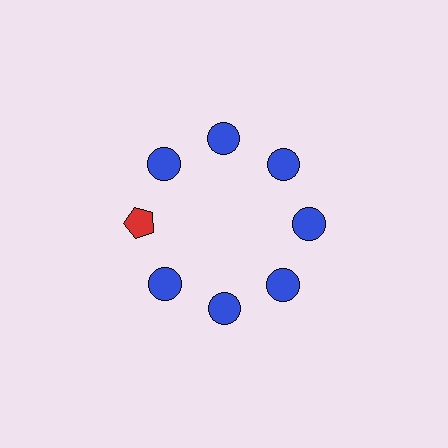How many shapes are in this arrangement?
There are 8 shapes arranged in a ring pattern.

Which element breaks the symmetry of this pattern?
The red pentagon at roughly the 9 o'clock position breaks the symmetry. All other shapes are blue circles.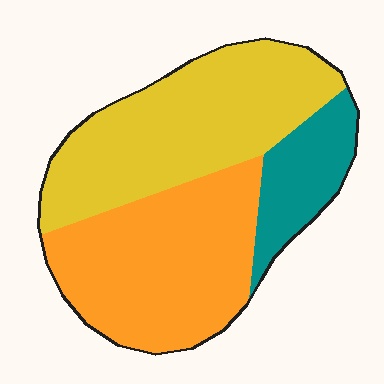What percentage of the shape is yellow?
Yellow covers around 45% of the shape.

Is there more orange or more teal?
Orange.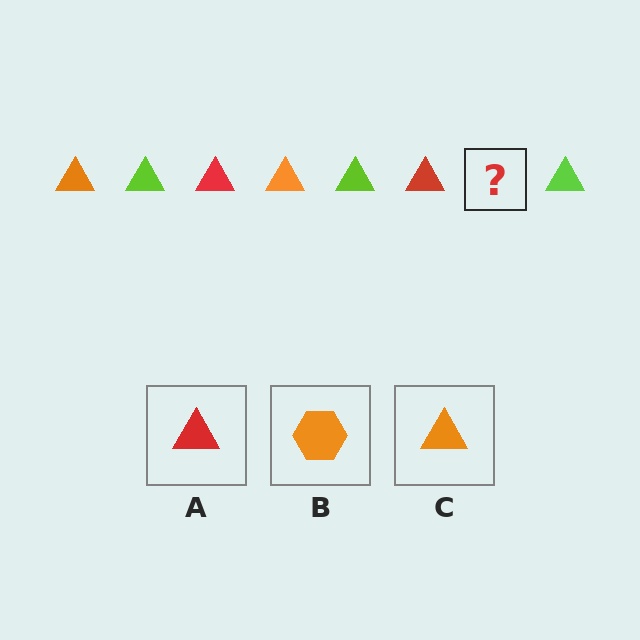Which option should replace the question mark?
Option C.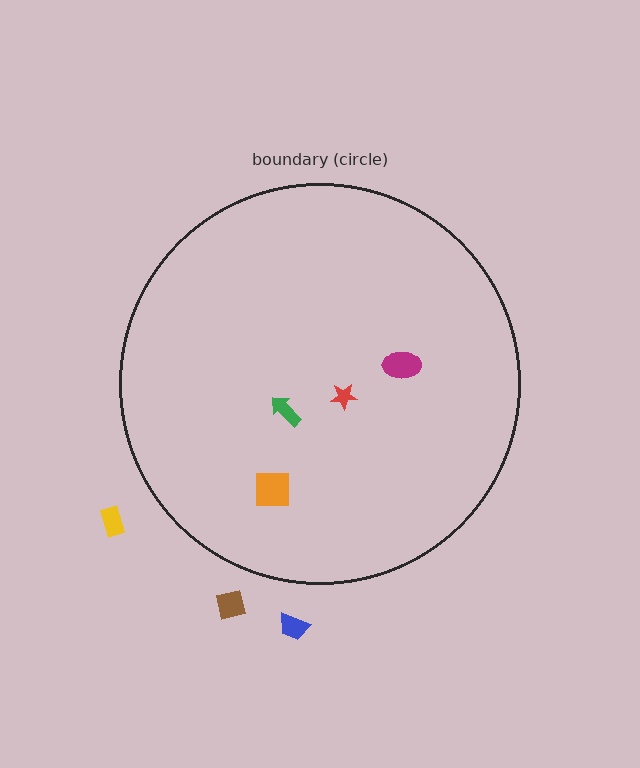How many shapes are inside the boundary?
4 inside, 3 outside.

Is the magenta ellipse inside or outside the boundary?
Inside.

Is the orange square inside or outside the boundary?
Inside.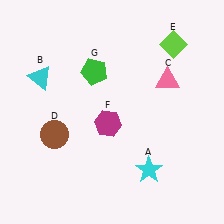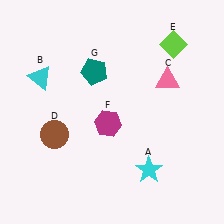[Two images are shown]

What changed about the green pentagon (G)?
In Image 1, G is green. In Image 2, it changed to teal.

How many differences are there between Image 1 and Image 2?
There is 1 difference between the two images.